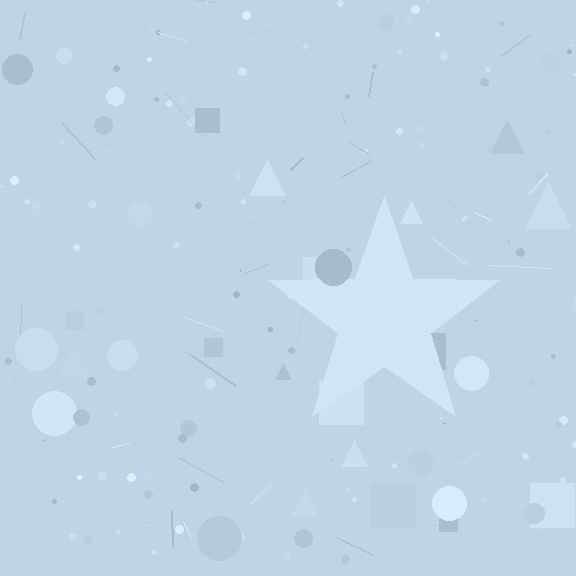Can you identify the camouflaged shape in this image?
The camouflaged shape is a star.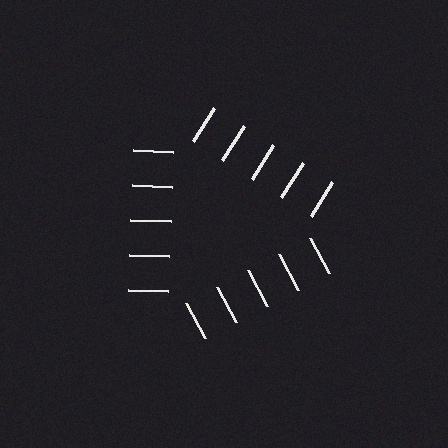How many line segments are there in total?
15 — 5 along each of the 3 edges.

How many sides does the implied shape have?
3 sides — the line-ends trace a triangle.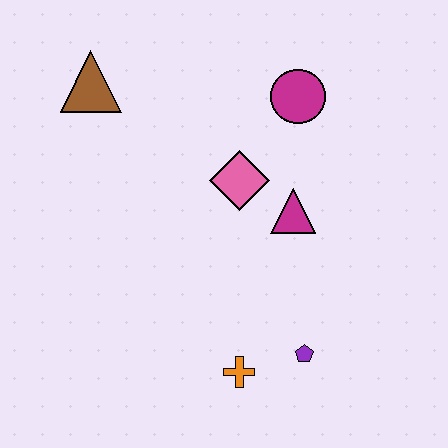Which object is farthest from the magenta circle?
The orange cross is farthest from the magenta circle.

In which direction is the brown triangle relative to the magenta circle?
The brown triangle is to the left of the magenta circle.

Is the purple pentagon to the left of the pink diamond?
No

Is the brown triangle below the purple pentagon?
No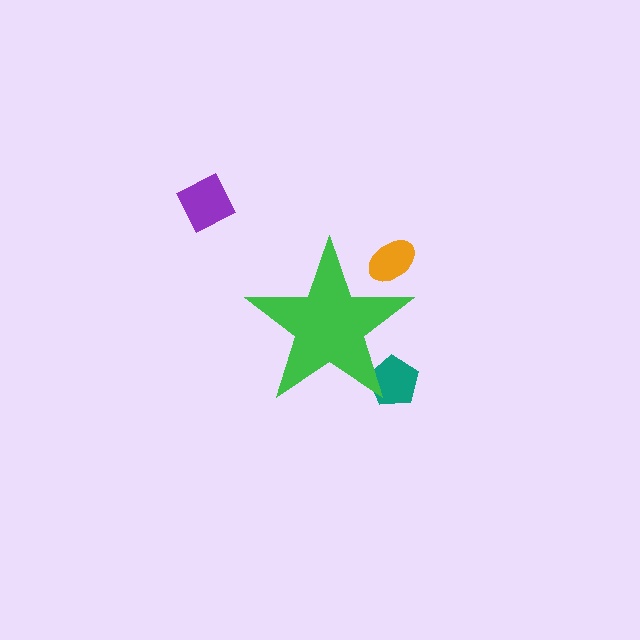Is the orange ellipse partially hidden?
Yes, the orange ellipse is partially hidden behind the green star.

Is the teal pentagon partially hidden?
Yes, the teal pentagon is partially hidden behind the green star.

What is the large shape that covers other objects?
A green star.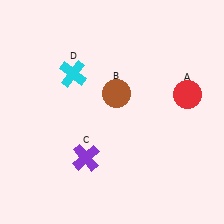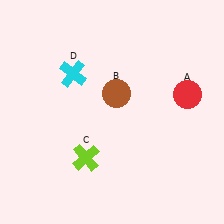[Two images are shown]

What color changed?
The cross (C) changed from purple in Image 1 to lime in Image 2.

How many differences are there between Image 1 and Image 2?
There is 1 difference between the two images.